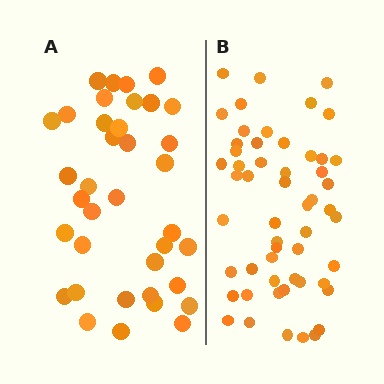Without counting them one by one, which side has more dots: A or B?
Region B (the right region) has more dots.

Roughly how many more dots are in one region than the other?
Region B has approximately 15 more dots than region A.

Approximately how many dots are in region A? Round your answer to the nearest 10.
About 40 dots. (The exact count is 37, which rounds to 40.)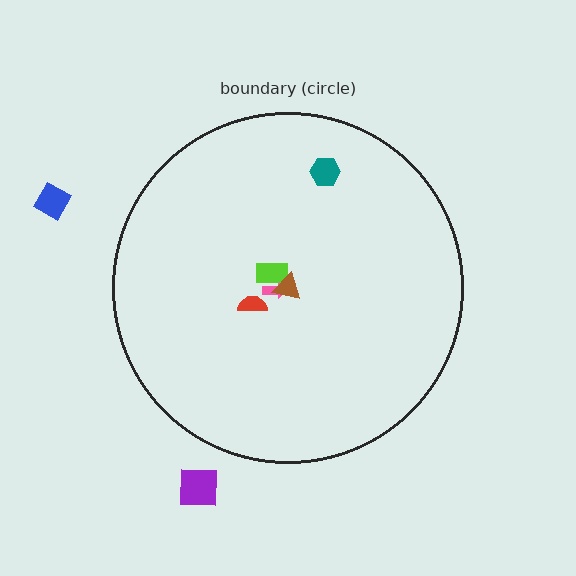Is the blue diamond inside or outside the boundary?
Outside.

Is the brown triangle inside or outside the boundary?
Inside.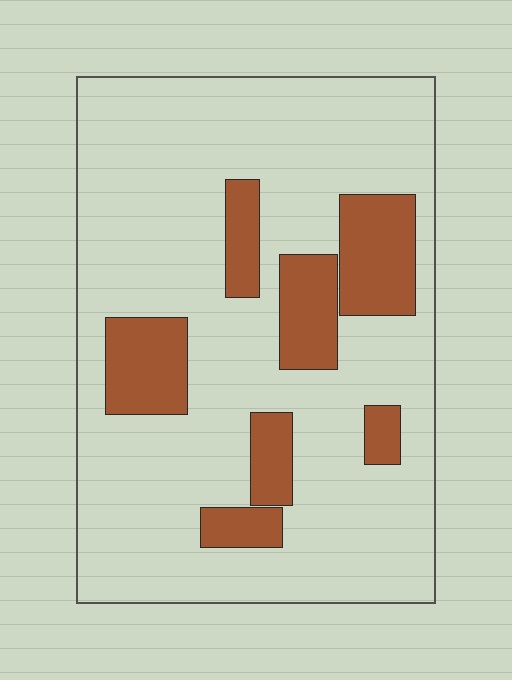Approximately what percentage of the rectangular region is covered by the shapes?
Approximately 20%.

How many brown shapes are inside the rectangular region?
7.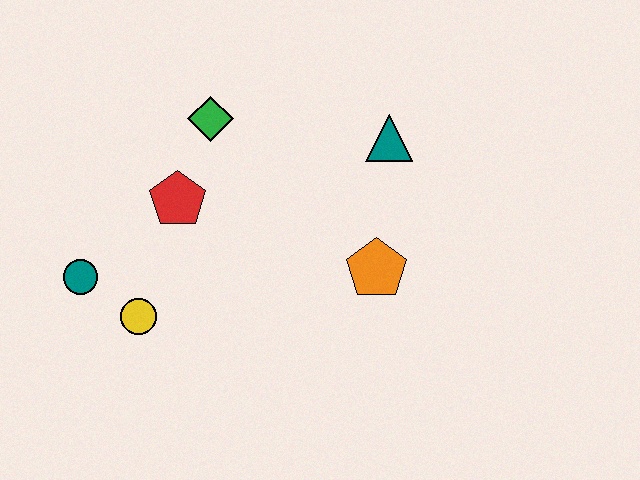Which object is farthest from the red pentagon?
The teal triangle is farthest from the red pentagon.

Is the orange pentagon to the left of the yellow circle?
No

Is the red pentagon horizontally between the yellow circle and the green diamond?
Yes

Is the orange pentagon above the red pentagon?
No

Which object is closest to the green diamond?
The red pentagon is closest to the green diamond.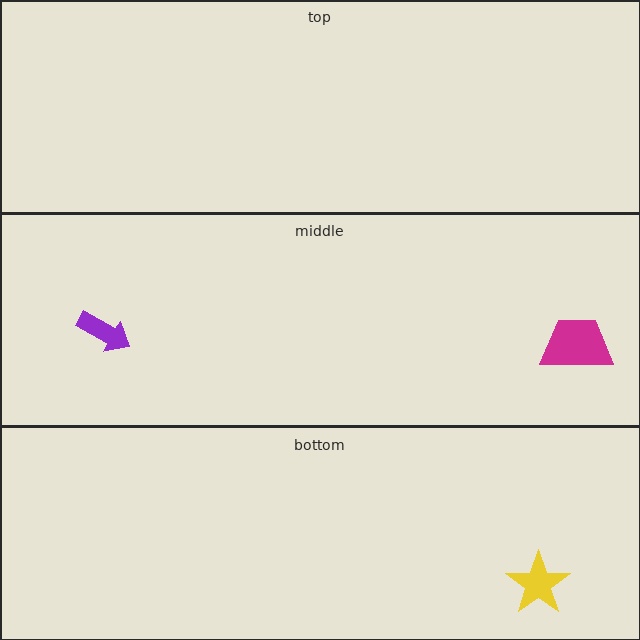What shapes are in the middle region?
The purple arrow, the magenta trapezoid.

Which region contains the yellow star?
The bottom region.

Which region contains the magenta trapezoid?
The middle region.